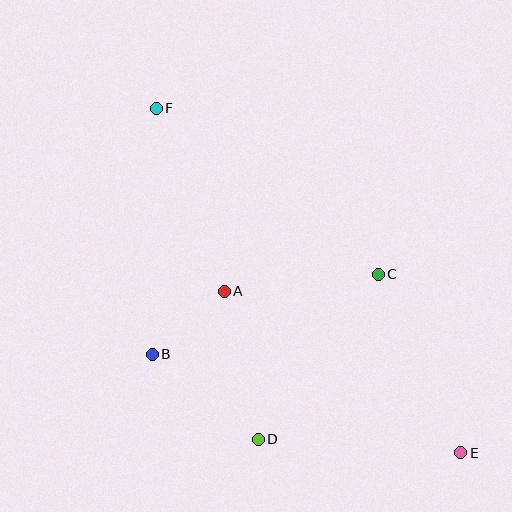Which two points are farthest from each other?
Points E and F are farthest from each other.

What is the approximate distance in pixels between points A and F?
The distance between A and F is approximately 195 pixels.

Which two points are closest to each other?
Points A and B are closest to each other.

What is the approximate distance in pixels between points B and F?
The distance between B and F is approximately 246 pixels.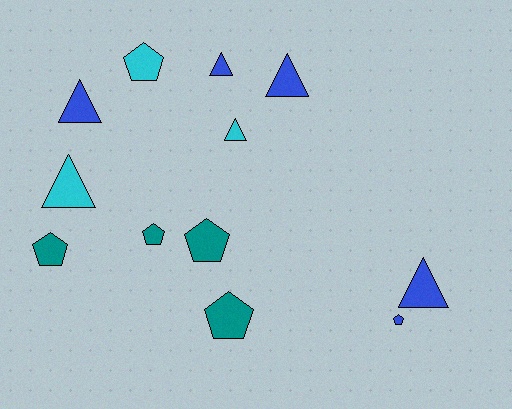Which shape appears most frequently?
Triangle, with 6 objects.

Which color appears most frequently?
Blue, with 5 objects.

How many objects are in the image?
There are 12 objects.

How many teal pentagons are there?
There are 4 teal pentagons.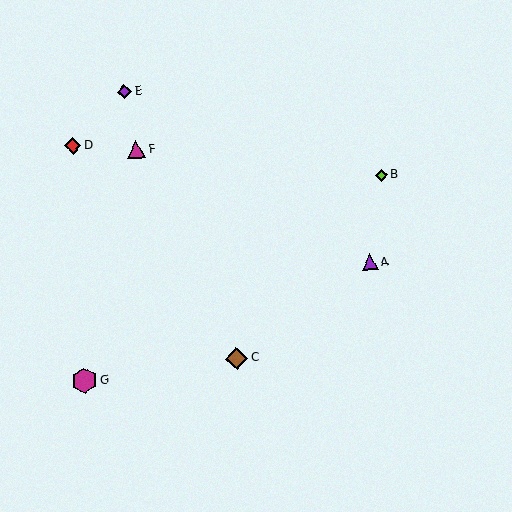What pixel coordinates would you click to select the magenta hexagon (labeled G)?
Click at (84, 381) to select the magenta hexagon G.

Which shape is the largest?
The magenta hexagon (labeled G) is the largest.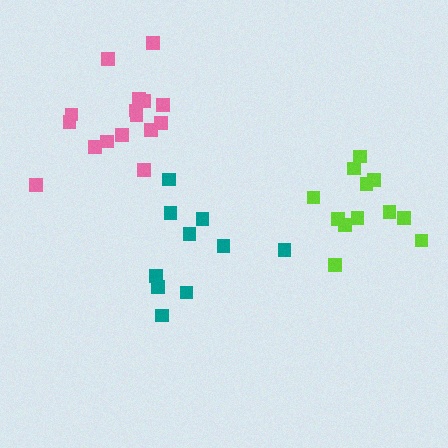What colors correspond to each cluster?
The clusters are colored: teal, pink, lime.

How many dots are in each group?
Group 1: 10 dots, Group 2: 16 dots, Group 3: 12 dots (38 total).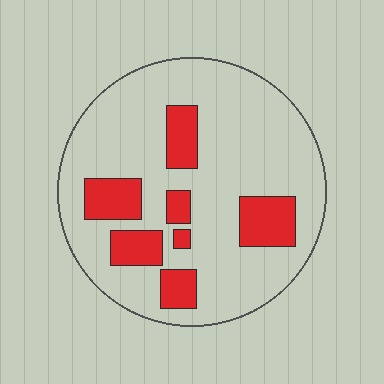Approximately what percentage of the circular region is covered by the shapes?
Approximately 20%.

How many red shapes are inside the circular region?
7.